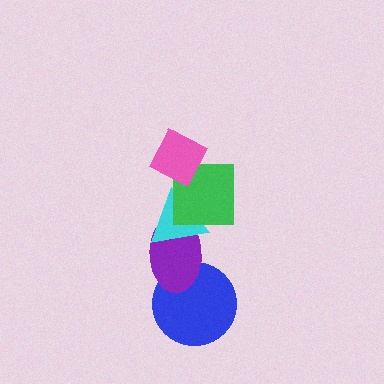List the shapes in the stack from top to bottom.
From top to bottom: the pink diamond, the green square, the cyan triangle, the purple ellipse, the blue circle.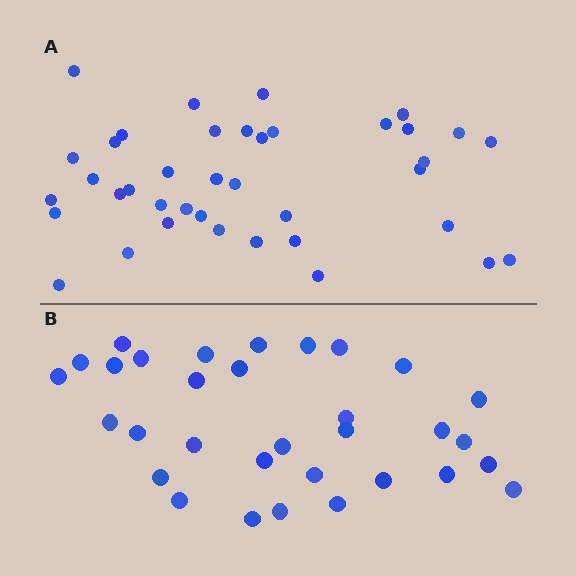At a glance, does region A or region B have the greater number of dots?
Region A (the top region) has more dots.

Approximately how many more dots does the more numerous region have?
Region A has roughly 8 or so more dots than region B.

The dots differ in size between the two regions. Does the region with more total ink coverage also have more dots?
No. Region B has more total ink coverage because its dots are larger, but region A actually contains more individual dots. Total area can be misleading — the number of items is what matters here.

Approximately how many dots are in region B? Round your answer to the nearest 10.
About 30 dots. (The exact count is 32, which rounds to 30.)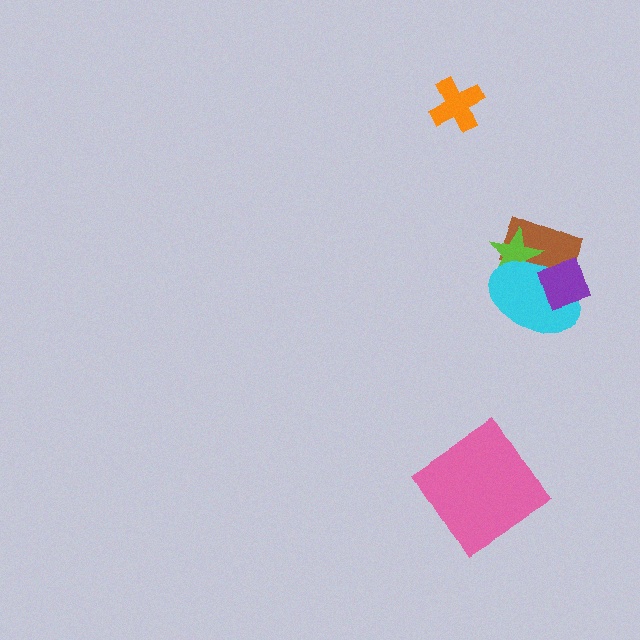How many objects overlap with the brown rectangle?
3 objects overlap with the brown rectangle.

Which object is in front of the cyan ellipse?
The purple diamond is in front of the cyan ellipse.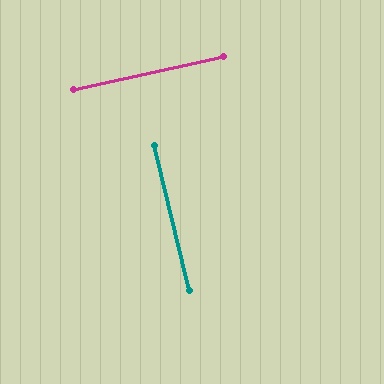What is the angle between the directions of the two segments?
Approximately 89 degrees.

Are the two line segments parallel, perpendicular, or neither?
Perpendicular — they meet at approximately 89°.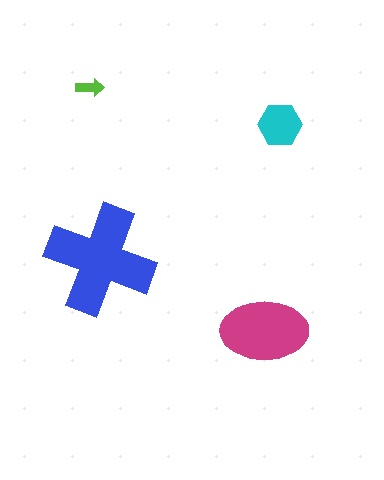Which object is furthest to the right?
The cyan hexagon is rightmost.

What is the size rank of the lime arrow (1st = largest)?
4th.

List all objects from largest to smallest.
The blue cross, the magenta ellipse, the cyan hexagon, the lime arrow.